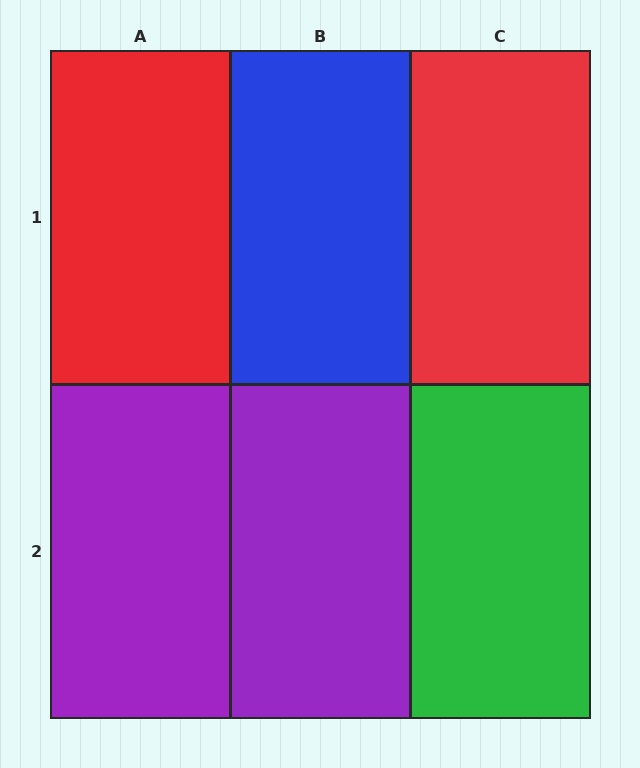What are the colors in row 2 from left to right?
Purple, purple, green.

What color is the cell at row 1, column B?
Blue.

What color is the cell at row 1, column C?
Red.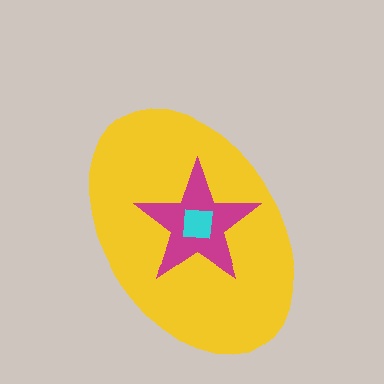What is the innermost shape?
The cyan square.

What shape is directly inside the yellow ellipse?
The magenta star.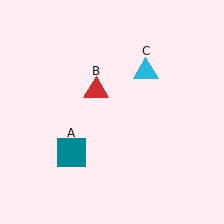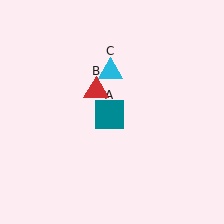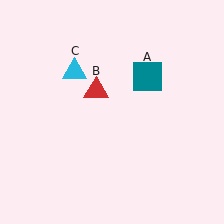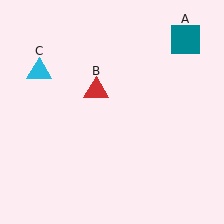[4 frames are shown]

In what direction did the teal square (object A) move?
The teal square (object A) moved up and to the right.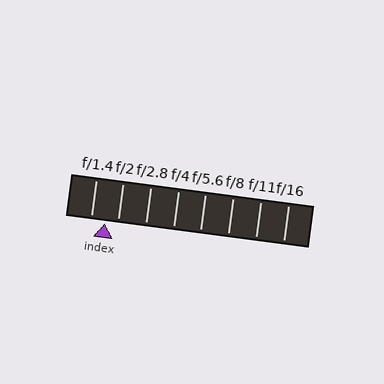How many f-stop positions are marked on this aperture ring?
There are 8 f-stop positions marked.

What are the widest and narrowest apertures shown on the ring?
The widest aperture shown is f/1.4 and the narrowest is f/16.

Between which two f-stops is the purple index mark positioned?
The index mark is between f/1.4 and f/2.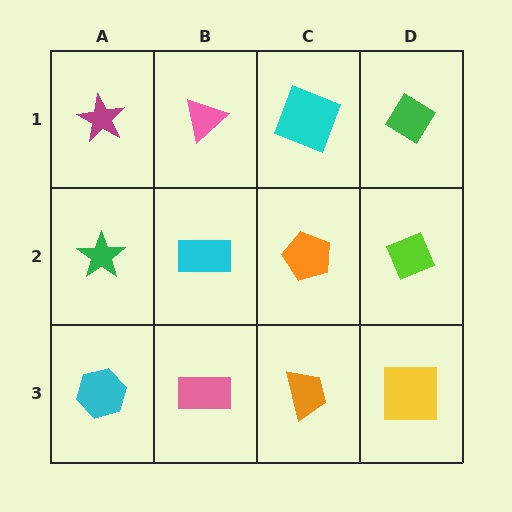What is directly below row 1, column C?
An orange pentagon.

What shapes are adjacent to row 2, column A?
A magenta star (row 1, column A), a cyan hexagon (row 3, column A), a cyan rectangle (row 2, column B).